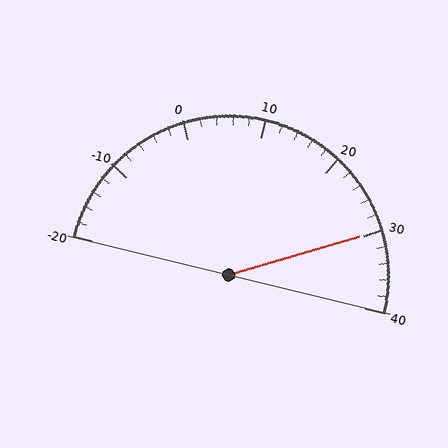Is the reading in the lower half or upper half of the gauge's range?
The reading is in the upper half of the range (-20 to 40).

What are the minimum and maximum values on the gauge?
The gauge ranges from -20 to 40.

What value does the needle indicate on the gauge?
The needle indicates approximately 30.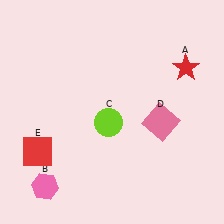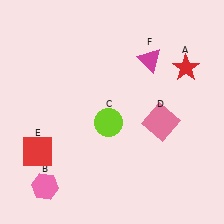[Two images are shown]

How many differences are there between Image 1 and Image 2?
There is 1 difference between the two images.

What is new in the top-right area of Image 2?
A magenta triangle (F) was added in the top-right area of Image 2.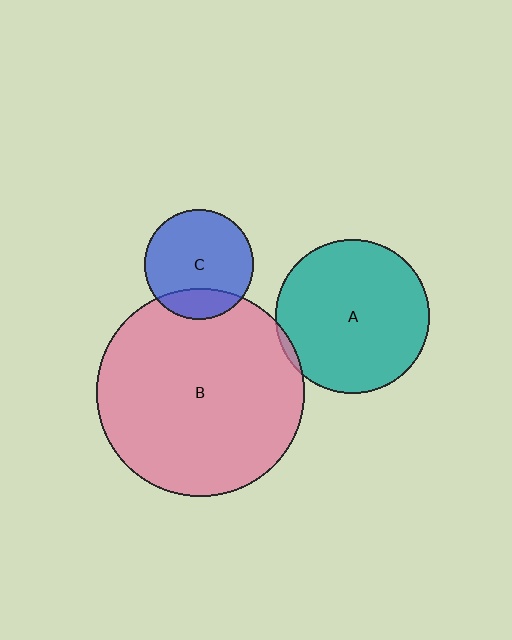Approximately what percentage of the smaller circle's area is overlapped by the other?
Approximately 20%.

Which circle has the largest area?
Circle B (pink).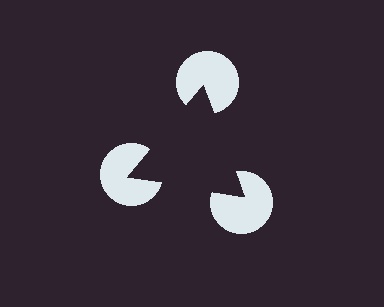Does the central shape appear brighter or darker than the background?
It typically appears slightly darker than the background, even though no actual brightness change is drawn.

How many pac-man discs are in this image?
There are 3 — one at each vertex of the illusory triangle.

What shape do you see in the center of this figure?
An illusory triangle — its edges are inferred from the aligned wedge cuts in the pac-man discs, not physically drawn.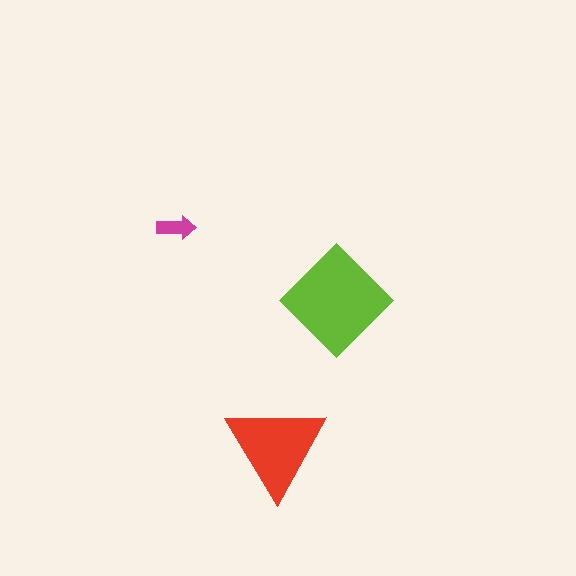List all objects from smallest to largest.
The magenta arrow, the red triangle, the lime diamond.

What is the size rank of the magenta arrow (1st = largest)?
3rd.